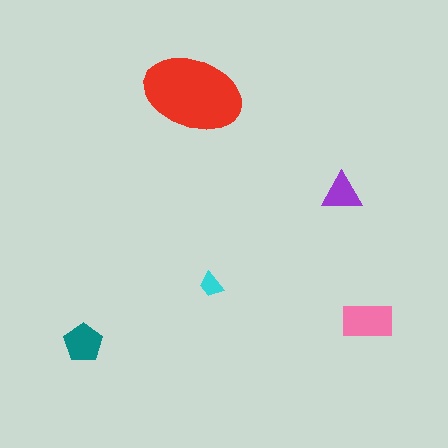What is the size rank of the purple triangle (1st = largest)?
4th.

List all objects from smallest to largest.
The cyan trapezoid, the purple triangle, the teal pentagon, the pink rectangle, the red ellipse.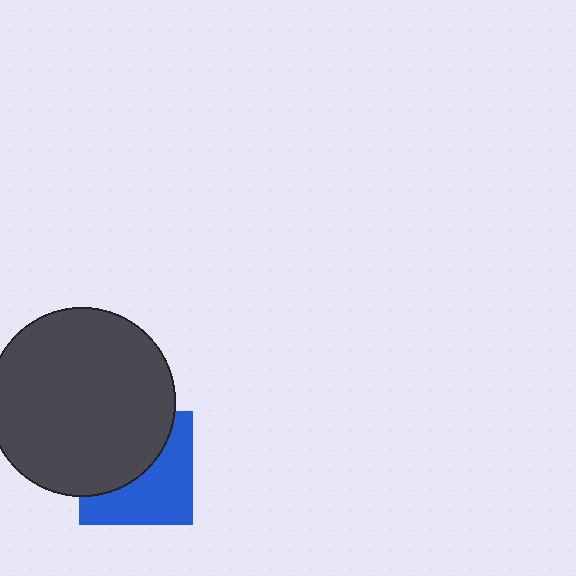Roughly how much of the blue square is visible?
About half of it is visible (roughly 51%).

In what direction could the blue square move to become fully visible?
The blue square could move toward the lower-right. That would shift it out from behind the dark gray circle entirely.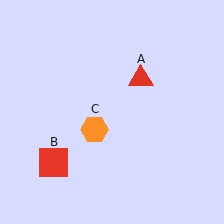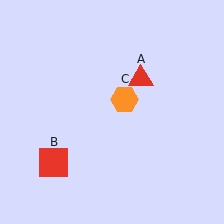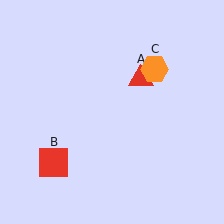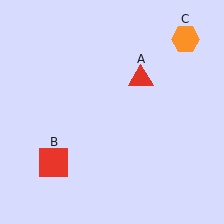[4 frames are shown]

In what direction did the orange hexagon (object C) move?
The orange hexagon (object C) moved up and to the right.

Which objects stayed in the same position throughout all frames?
Red triangle (object A) and red square (object B) remained stationary.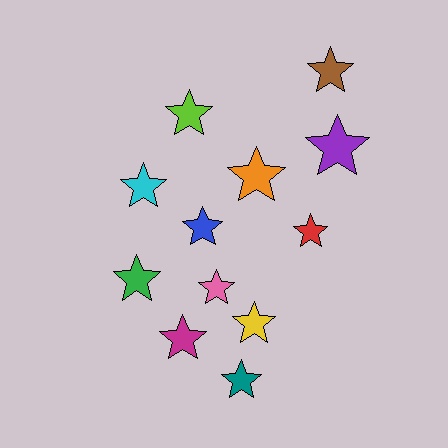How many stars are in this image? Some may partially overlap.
There are 12 stars.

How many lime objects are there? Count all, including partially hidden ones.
There is 1 lime object.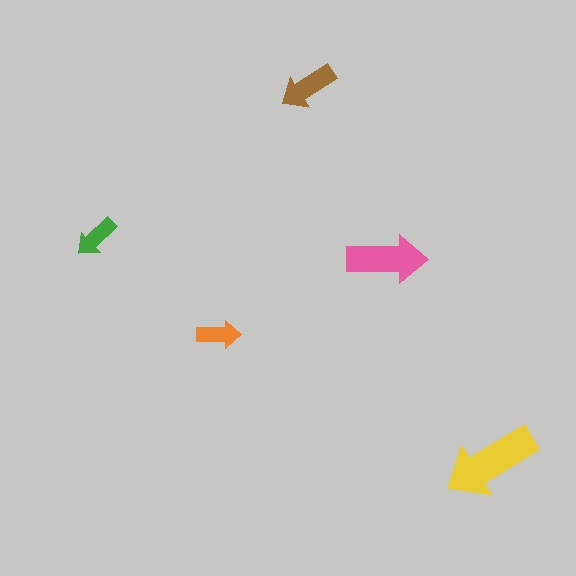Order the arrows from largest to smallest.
the yellow one, the pink one, the brown one, the green one, the orange one.